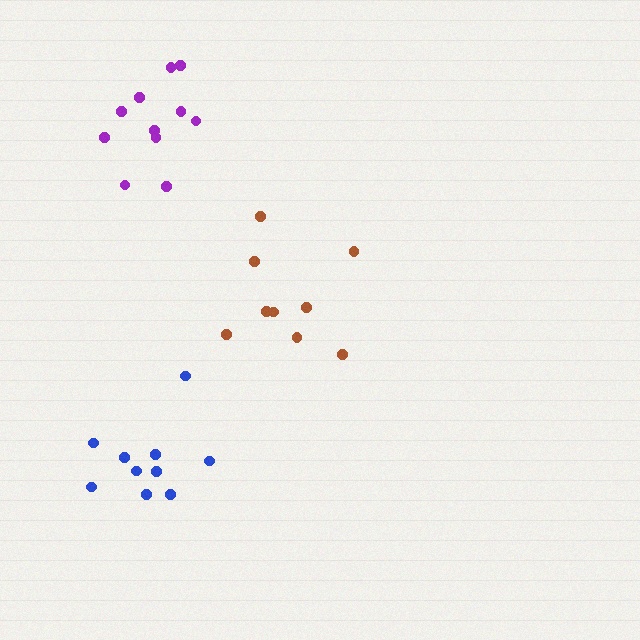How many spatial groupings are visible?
There are 3 spatial groupings.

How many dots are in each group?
Group 1: 9 dots, Group 2: 11 dots, Group 3: 10 dots (30 total).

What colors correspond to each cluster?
The clusters are colored: brown, purple, blue.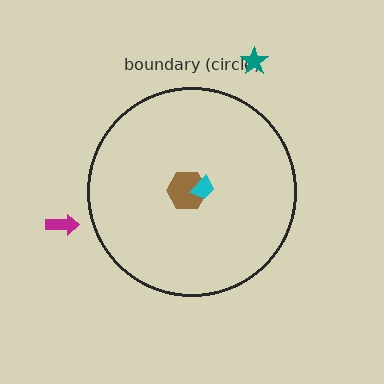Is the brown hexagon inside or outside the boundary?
Inside.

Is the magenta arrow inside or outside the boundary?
Outside.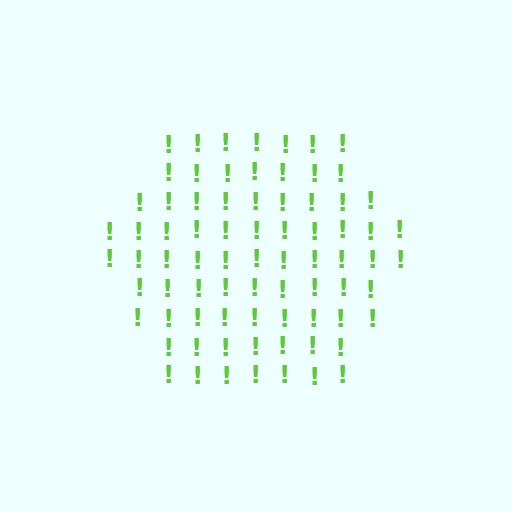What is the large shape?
The large shape is a hexagon.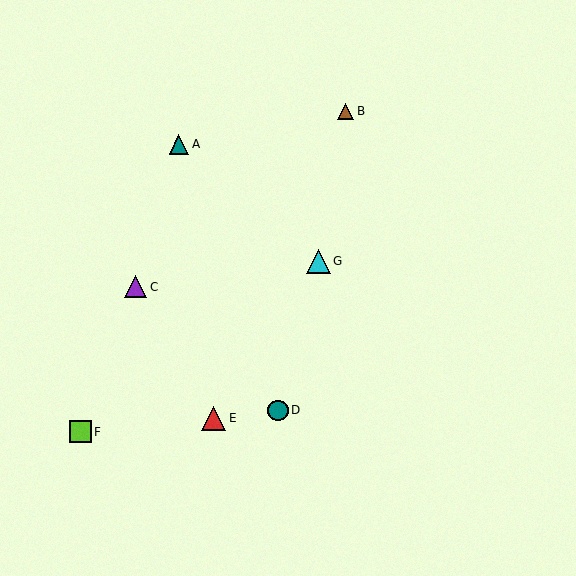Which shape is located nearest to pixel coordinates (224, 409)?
The red triangle (labeled E) at (213, 418) is nearest to that location.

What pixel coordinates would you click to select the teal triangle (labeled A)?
Click at (179, 144) to select the teal triangle A.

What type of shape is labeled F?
Shape F is a lime square.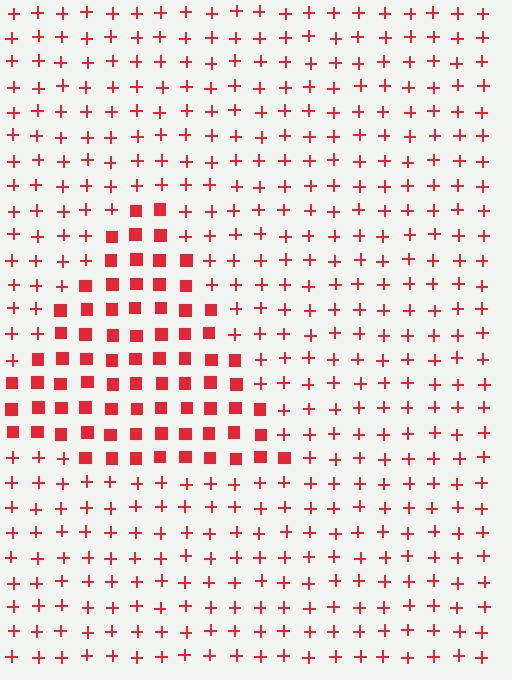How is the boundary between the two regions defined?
The boundary is defined by a change in element shape: squares inside vs. plus signs outside. All elements share the same color and spacing.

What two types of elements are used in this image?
The image uses squares inside the triangle region and plus signs outside it.